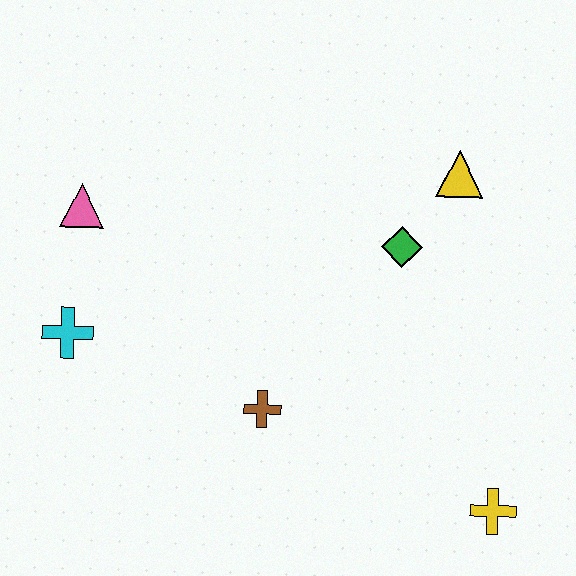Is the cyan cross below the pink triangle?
Yes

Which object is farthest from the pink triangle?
The yellow cross is farthest from the pink triangle.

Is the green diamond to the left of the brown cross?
No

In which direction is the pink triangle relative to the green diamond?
The pink triangle is to the left of the green diamond.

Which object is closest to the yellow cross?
The brown cross is closest to the yellow cross.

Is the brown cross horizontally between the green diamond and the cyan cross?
Yes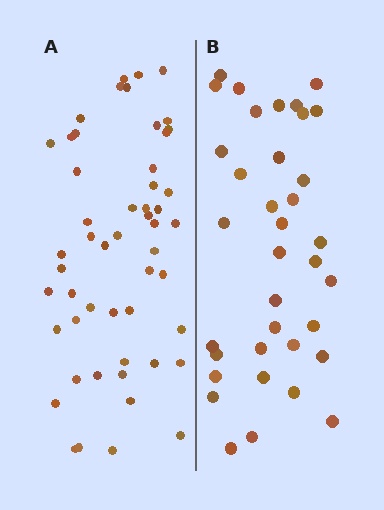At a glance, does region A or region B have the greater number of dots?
Region A (the left region) has more dots.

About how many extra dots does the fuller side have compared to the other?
Region A has approximately 15 more dots than region B.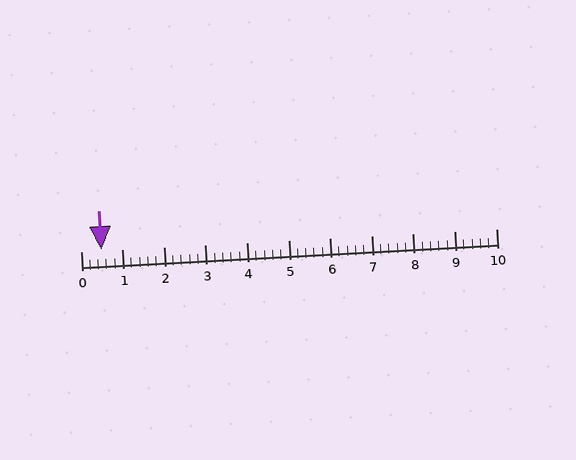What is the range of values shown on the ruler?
The ruler shows values from 0 to 10.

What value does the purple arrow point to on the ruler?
The purple arrow points to approximately 0.5.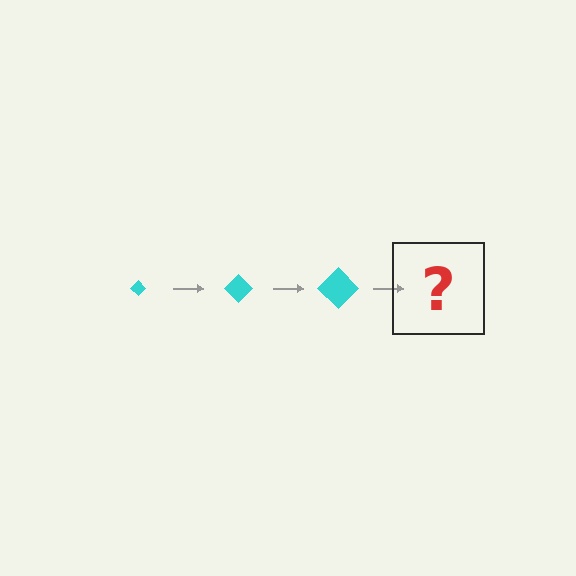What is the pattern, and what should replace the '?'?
The pattern is that the diamond gets progressively larger each step. The '?' should be a cyan diamond, larger than the previous one.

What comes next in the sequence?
The next element should be a cyan diamond, larger than the previous one.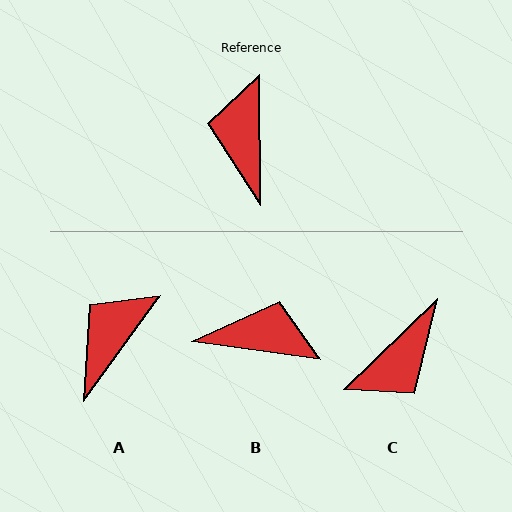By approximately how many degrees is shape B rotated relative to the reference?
Approximately 98 degrees clockwise.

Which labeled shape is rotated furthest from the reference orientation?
C, about 134 degrees away.